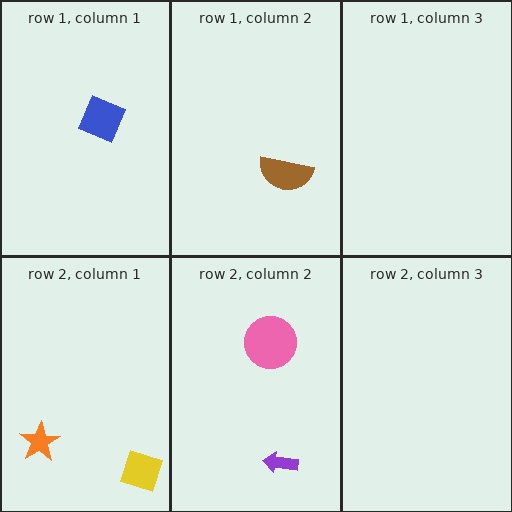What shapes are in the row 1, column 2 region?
The brown semicircle.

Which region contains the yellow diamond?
The row 2, column 1 region.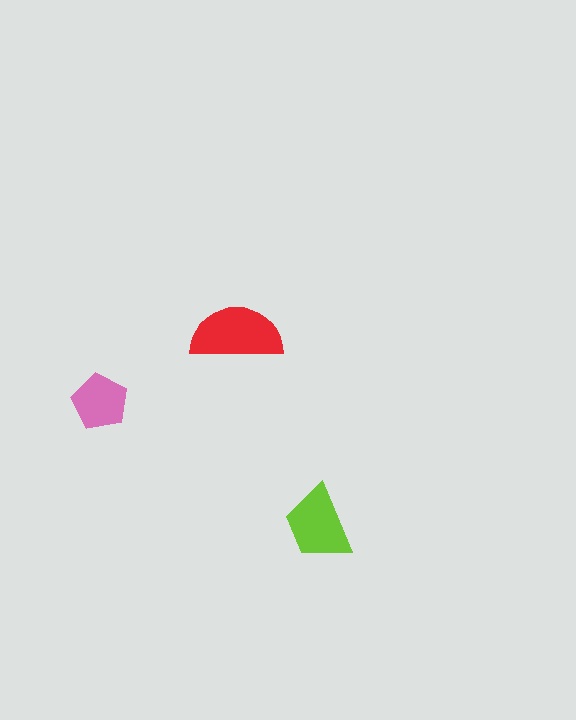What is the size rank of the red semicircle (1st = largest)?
1st.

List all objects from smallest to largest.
The pink pentagon, the lime trapezoid, the red semicircle.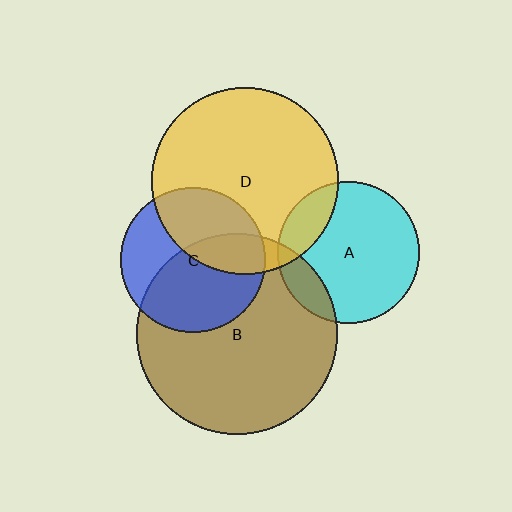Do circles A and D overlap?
Yes.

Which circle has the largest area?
Circle B (brown).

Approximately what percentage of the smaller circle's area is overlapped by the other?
Approximately 15%.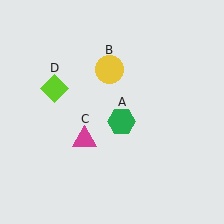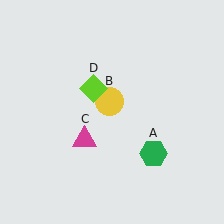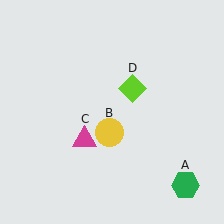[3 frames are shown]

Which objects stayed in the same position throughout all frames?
Magenta triangle (object C) remained stationary.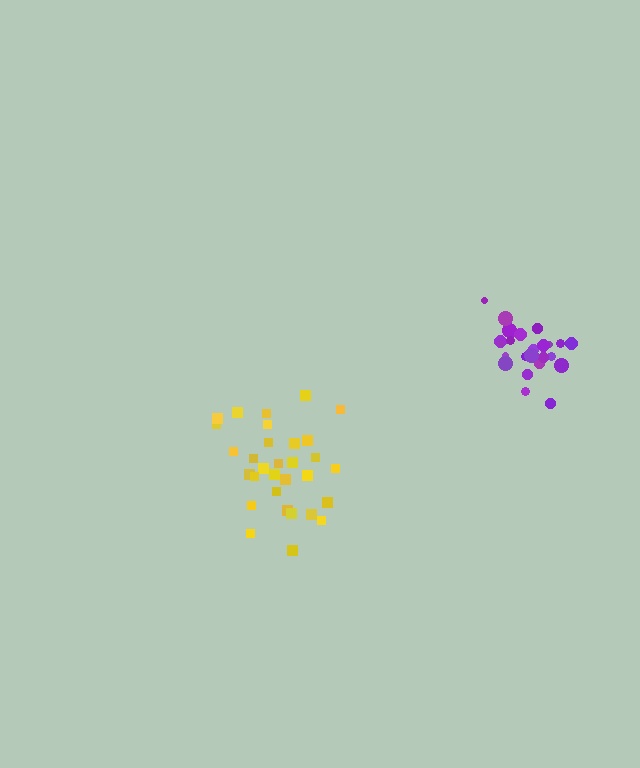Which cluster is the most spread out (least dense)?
Yellow.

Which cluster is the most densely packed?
Purple.